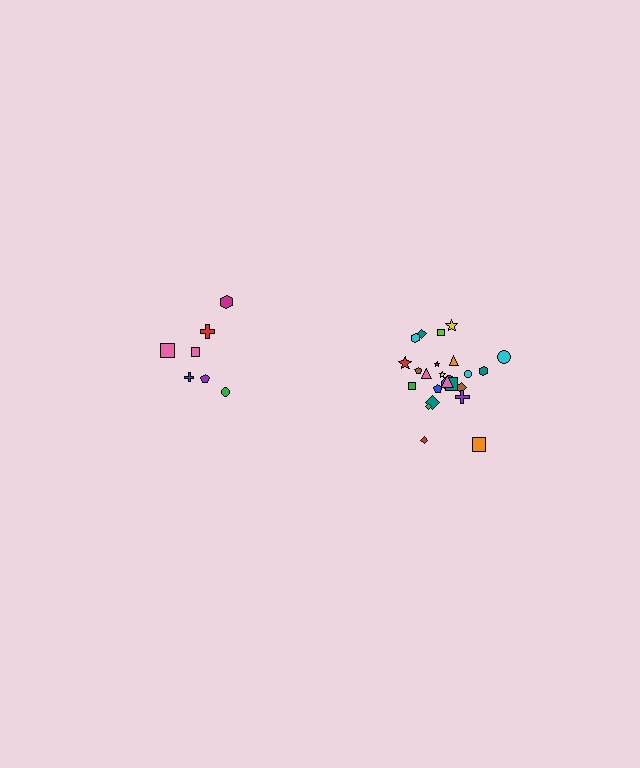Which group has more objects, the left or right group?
The right group.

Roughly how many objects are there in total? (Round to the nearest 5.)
Roughly 30 objects in total.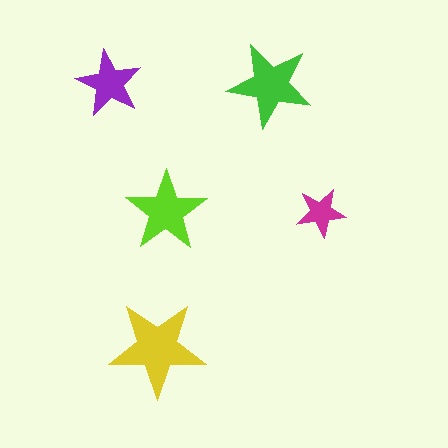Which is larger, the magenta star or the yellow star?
The yellow one.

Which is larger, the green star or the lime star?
The green one.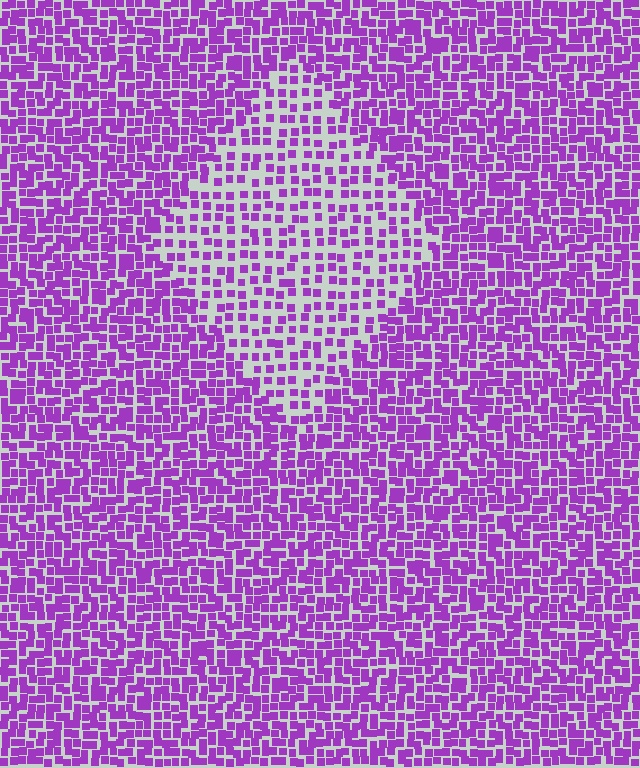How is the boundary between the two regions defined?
The boundary is defined by a change in element density (approximately 1.9x ratio). All elements are the same color, size, and shape.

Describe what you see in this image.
The image contains small purple elements arranged at two different densities. A diamond-shaped region is visible where the elements are less densely packed than the surrounding area.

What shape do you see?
I see a diamond.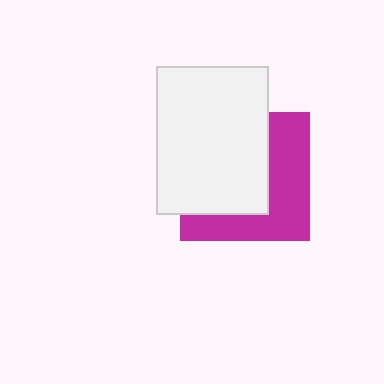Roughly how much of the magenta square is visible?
A small part of it is visible (roughly 45%).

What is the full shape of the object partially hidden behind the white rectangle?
The partially hidden object is a magenta square.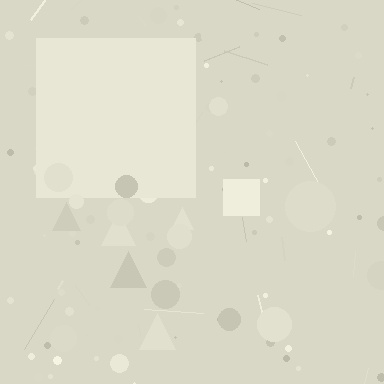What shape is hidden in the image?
A square is hidden in the image.